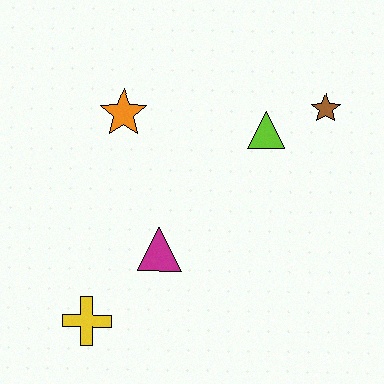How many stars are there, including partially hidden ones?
There are 2 stars.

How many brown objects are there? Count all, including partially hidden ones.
There is 1 brown object.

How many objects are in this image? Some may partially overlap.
There are 5 objects.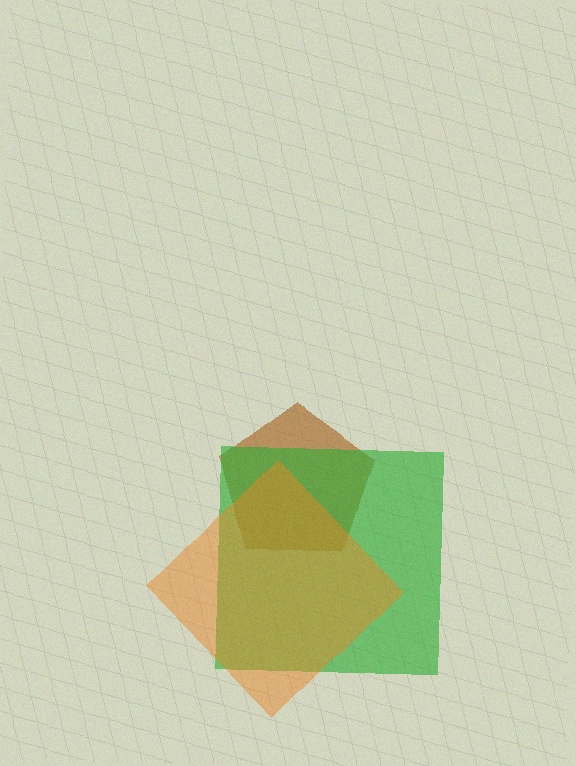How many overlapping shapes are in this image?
There are 3 overlapping shapes in the image.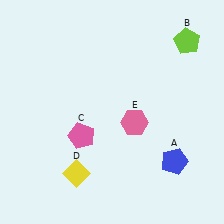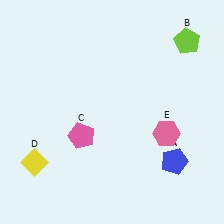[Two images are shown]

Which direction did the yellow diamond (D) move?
The yellow diamond (D) moved left.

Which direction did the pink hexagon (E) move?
The pink hexagon (E) moved right.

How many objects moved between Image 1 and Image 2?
2 objects moved between the two images.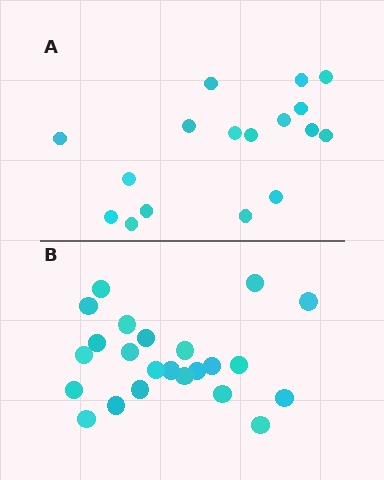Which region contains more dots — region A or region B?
Region B (the bottom region) has more dots.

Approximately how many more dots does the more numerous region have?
Region B has about 6 more dots than region A.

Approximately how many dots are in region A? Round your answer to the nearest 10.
About 20 dots. (The exact count is 17, which rounds to 20.)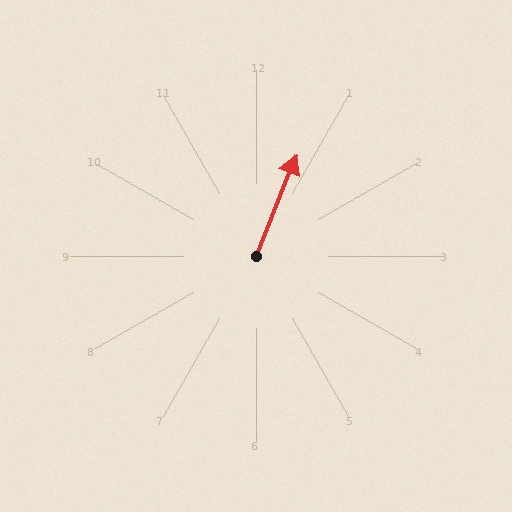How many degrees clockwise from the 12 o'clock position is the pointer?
Approximately 22 degrees.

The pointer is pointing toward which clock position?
Roughly 1 o'clock.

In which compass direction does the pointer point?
North.